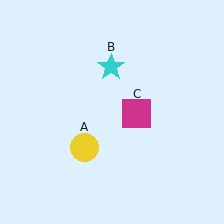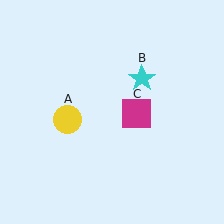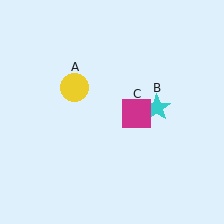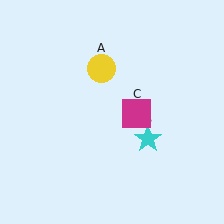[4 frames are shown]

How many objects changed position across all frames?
2 objects changed position: yellow circle (object A), cyan star (object B).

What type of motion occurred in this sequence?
The yellow circle (object A), cyan star (object B) rotated clockwise around the center of the scene.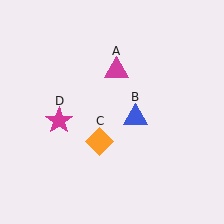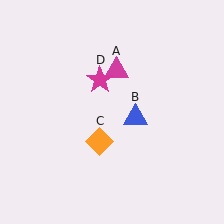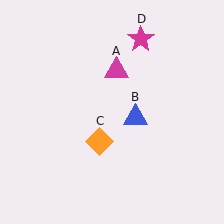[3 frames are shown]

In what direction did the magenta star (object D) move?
The magenta star (object D) moved up and to the right.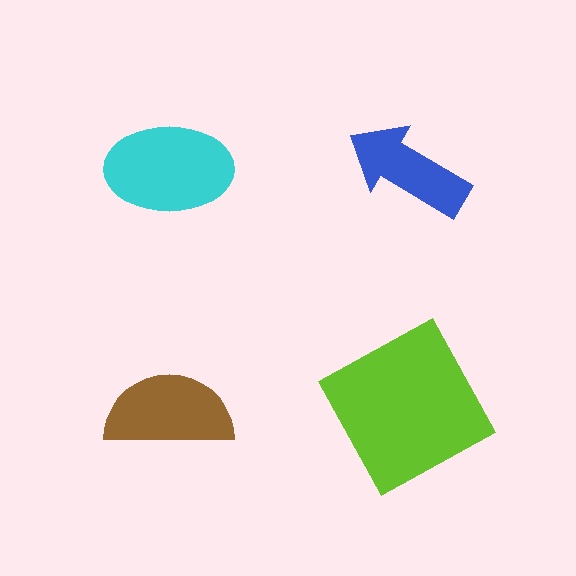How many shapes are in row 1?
2 shapes.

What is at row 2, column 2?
A lime square.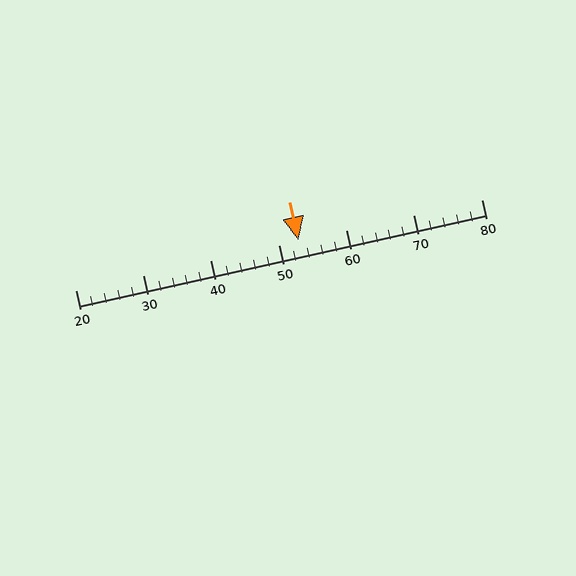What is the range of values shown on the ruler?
The ruler shows values from 20 to 80.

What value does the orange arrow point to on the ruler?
The orange arrow points to approximately 53.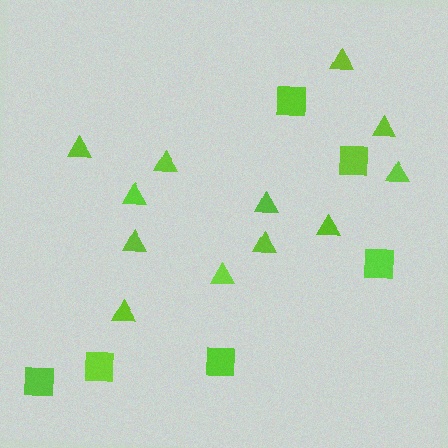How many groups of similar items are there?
There are 2 groups: one group of squares (6) and one group of triangles (12).